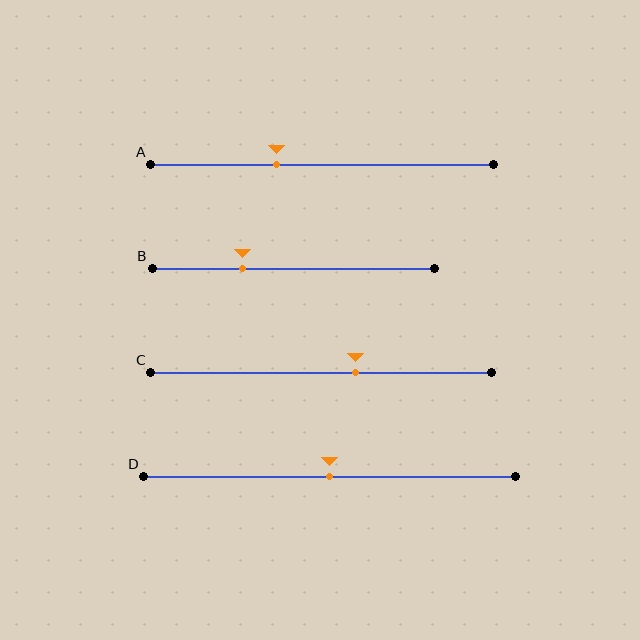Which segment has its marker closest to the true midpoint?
Segment D has its marker closest to the true midpoint.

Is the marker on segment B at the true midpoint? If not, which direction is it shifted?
No, the marker on segment B is shifted to the left by about 18% of the segment length.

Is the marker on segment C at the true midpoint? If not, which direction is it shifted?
No, the marker on segment C is shifted to the right by about 10% of the segment length.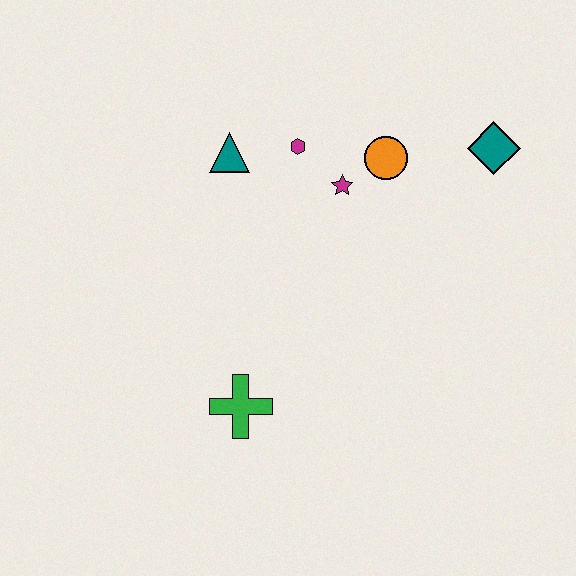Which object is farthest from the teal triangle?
The teal diamond is farthest from the teal triangle.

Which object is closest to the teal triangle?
The magenta hexagon is closest to the teal triangle.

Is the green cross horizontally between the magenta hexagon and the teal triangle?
Yes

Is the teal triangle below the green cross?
No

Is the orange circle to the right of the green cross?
Yes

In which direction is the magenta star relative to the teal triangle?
The magenta star is to the right of the teal triangle.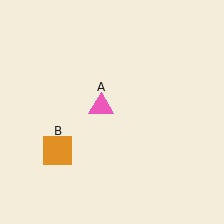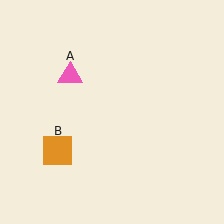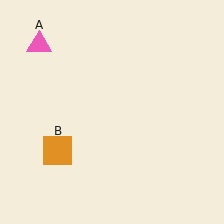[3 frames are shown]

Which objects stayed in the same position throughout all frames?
Orange square (object B) remained stationary.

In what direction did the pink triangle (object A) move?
The pink triangle (object A) moved up and to the left.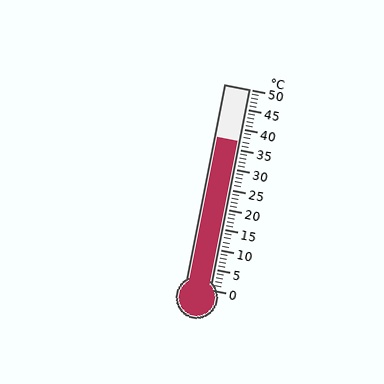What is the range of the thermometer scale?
The thermometer scale ranges from 0°C to 50°C.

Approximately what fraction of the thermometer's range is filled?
The thermometer is filled to approximately 75% of its range.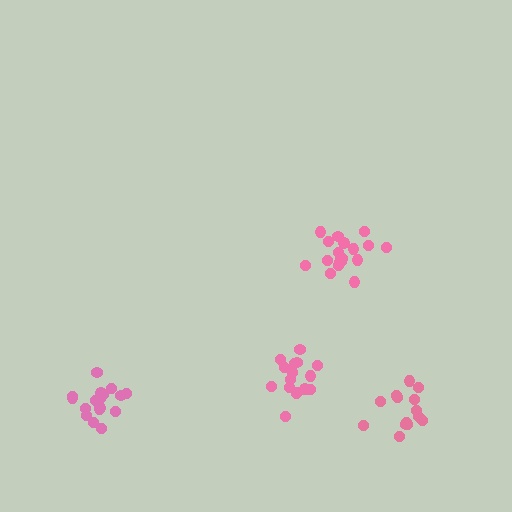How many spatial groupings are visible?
There are 4 spatial groupings.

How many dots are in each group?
Group 1: 17 dots, Group 2: 14 dots, Group 3: 17 dots, Group 4: 19 dots (67 total).